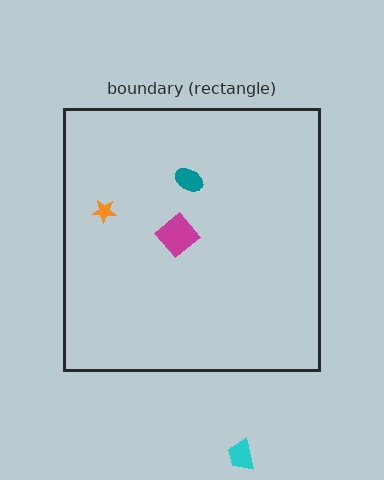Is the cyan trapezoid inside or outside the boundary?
Outside.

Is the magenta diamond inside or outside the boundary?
Inside.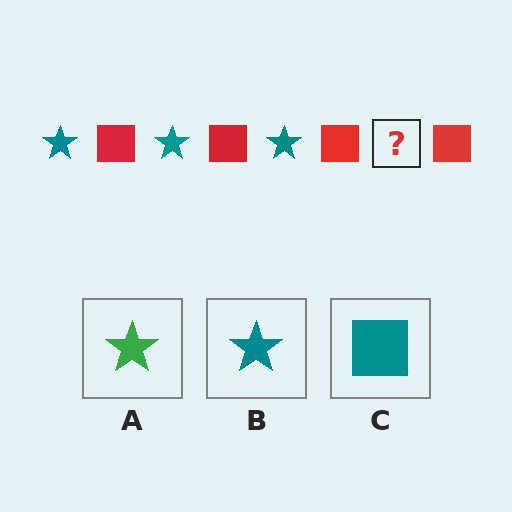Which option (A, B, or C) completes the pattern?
B.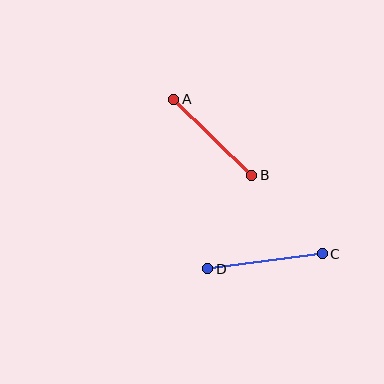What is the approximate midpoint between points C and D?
The midpoint is at approximately (265, 261) pixels.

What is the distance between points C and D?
The distance is approximately 116 pixels.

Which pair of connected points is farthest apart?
Points C and D are farthest apart.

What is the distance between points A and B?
The distance is approximately 109 pixels.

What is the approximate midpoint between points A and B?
The midpoint is at approximately (213, 137) pixels.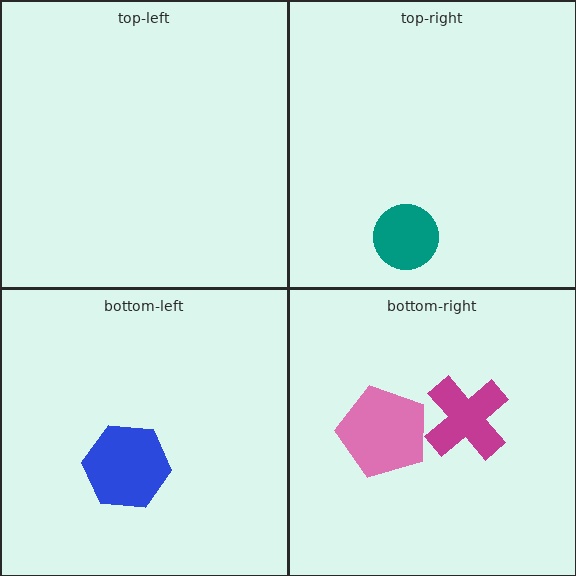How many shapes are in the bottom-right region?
2.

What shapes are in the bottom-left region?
The blue hexagon.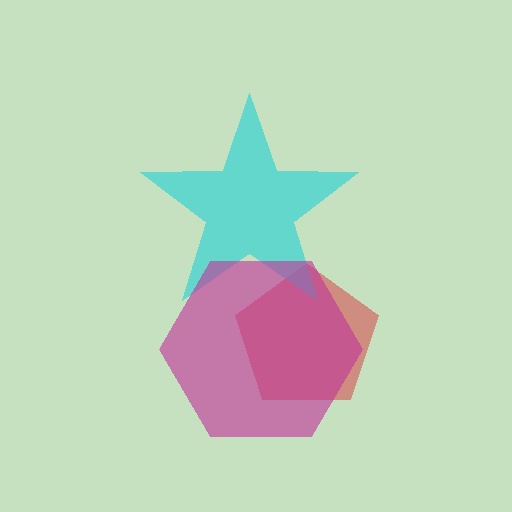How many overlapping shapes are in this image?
There are 3 overlapping shapes in the image.